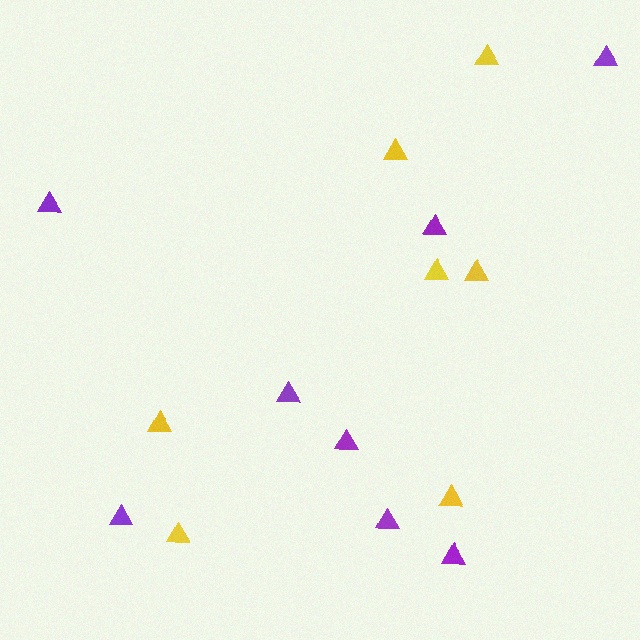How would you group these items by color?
There are 2 groups: one group of purple triangles (8) and one group of yellow triangles (7).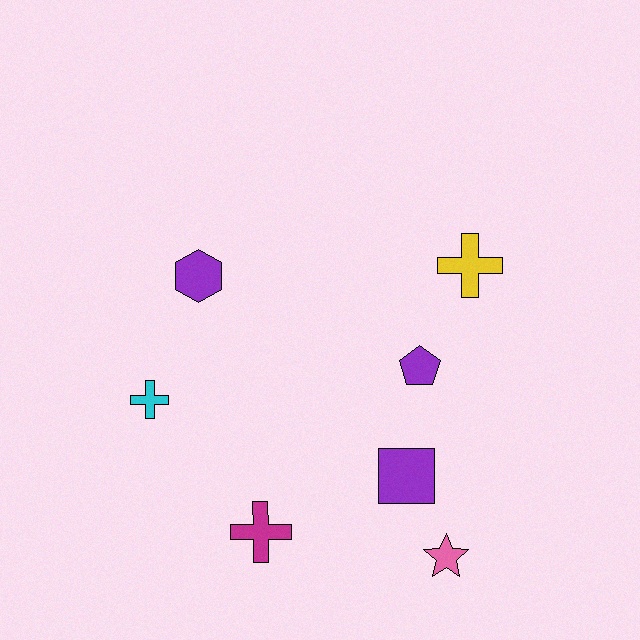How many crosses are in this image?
There are 3 crosses.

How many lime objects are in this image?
There are no lime objects.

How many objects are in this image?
There are 7 objects.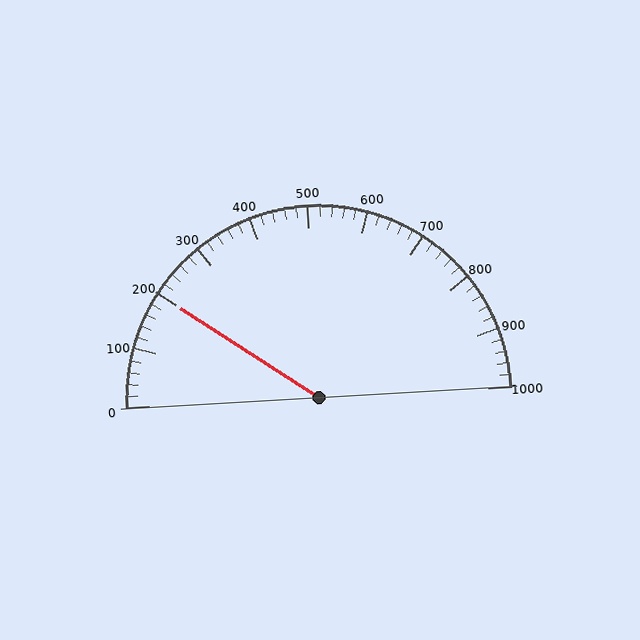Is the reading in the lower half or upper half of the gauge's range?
The reading is in the lower half of the range (0 to 1000).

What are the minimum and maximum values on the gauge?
The gauge ranges from 0 to 1000.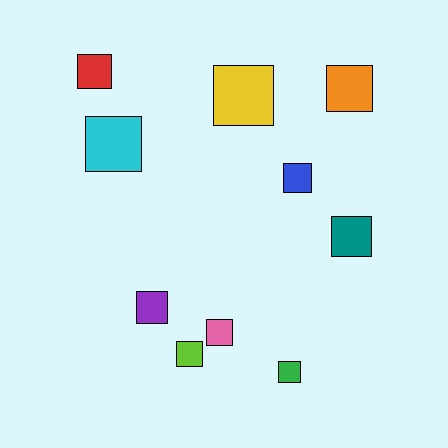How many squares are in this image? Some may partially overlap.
There are 10 squares.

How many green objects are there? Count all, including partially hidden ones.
There is 1 green object.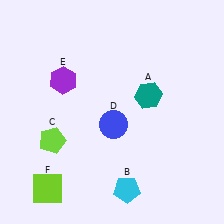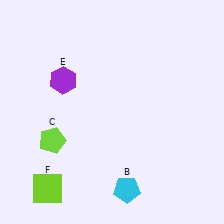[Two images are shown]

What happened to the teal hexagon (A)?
The teal hexagon (A) was removed in Image 2. It was in the top-right area of Image 1.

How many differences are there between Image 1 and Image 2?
There are 2 differences between the two images.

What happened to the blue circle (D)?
The blue circle (D) was removed in Image 2. It was in the bottom-right area of Image 1.